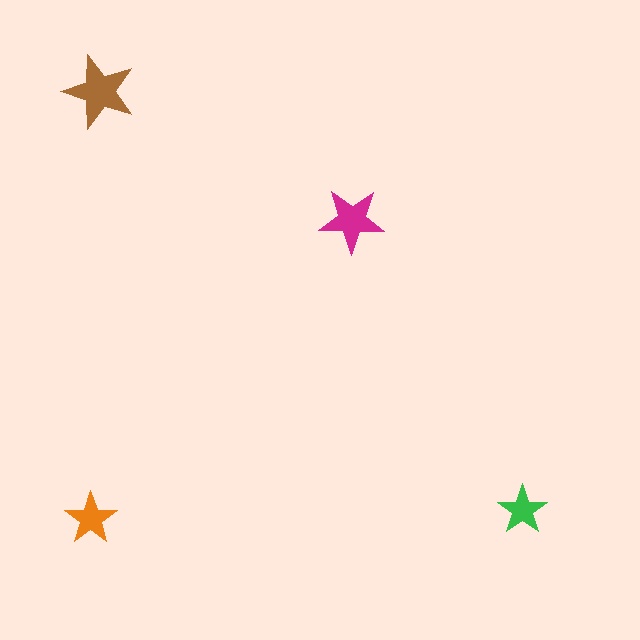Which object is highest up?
The brown star is topmost.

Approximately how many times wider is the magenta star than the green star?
About 1.5 times wider.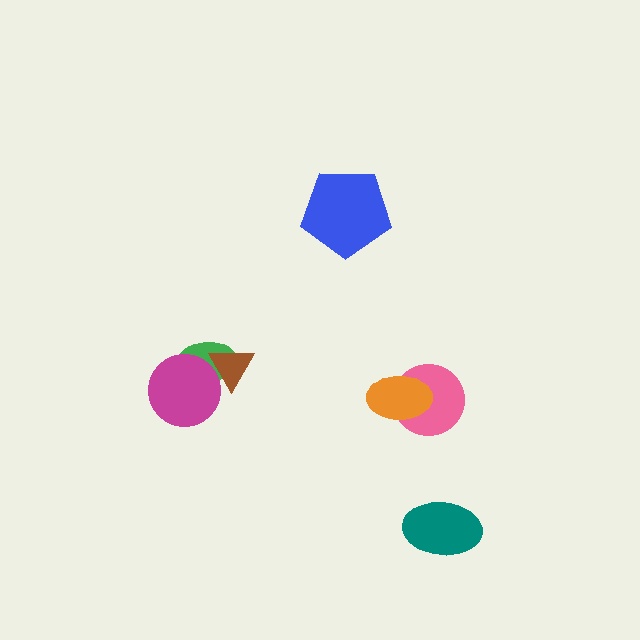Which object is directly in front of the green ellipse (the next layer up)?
The magenta circle is directly in front of the green ellipse.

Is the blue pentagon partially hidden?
No, no other shape covers it.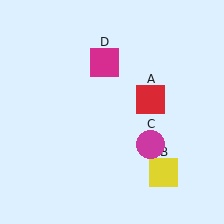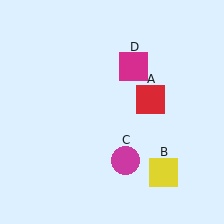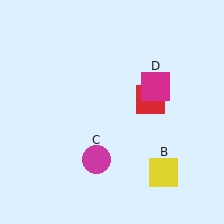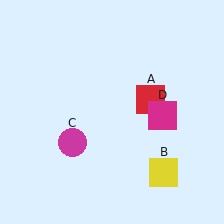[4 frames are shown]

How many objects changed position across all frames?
2 objects changed position: magenta circle (object C), magenta square (object D).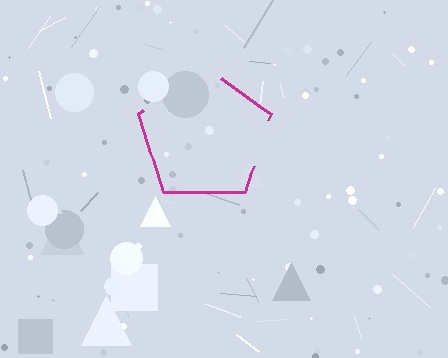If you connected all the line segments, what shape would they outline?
They would outline a pentagon.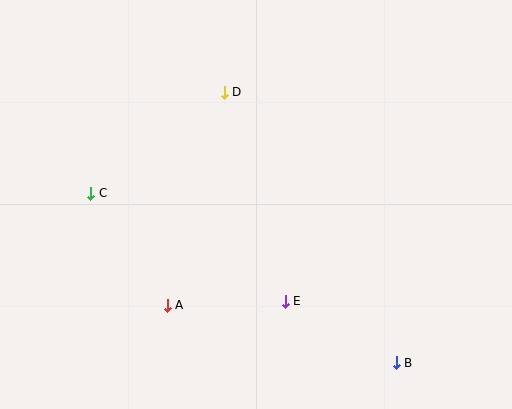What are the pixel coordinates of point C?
Point C is at (91, 193).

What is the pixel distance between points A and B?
The distance between A and B is 236 pixels.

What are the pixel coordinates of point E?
Point E is at (285, 301).